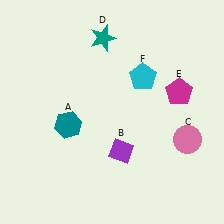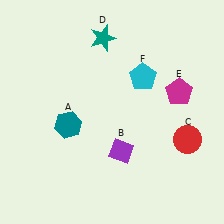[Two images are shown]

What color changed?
The circle (C) changed from pink in Image 1 to red in Image 2.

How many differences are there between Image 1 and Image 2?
There is 1 difference between the two images.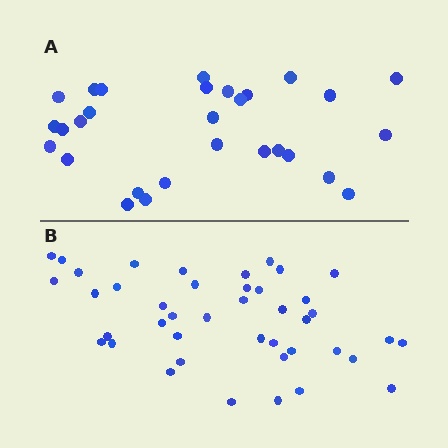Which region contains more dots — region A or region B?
Region B (the bottom region) has more dots.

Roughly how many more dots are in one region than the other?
Region B has approximately 15 more dots than region A.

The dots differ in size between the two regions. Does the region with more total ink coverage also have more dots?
No. Region A has more total ink coverage because its dots are larger, but region B actually contains more individual dots. Total area can be misleading — the number of items is what matters here.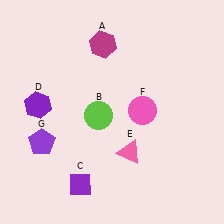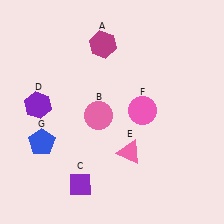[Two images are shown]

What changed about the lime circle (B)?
In Image 1, B is lime. In Image 2, it changed to pink.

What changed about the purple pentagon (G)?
In Image 1, G is purple. In Image 2, it changed to blue.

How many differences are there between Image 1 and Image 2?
There are 2 differences between the two images.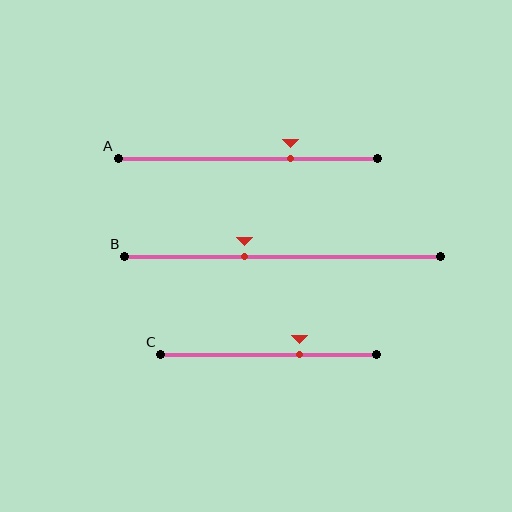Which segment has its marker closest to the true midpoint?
Segment B has its marker closest to the true midpoint.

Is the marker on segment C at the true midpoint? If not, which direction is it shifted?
No, the marker on segment C is shifted to the right by about 14% of the segment length.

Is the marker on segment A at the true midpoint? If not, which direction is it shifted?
No, the marker on segment A is shifted to the right by about 16% of the segment length.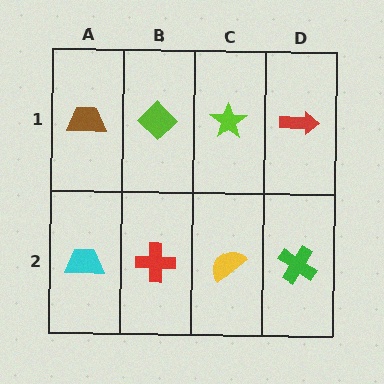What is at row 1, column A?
A brown trapezoid.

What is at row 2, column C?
A yellow semicircle.